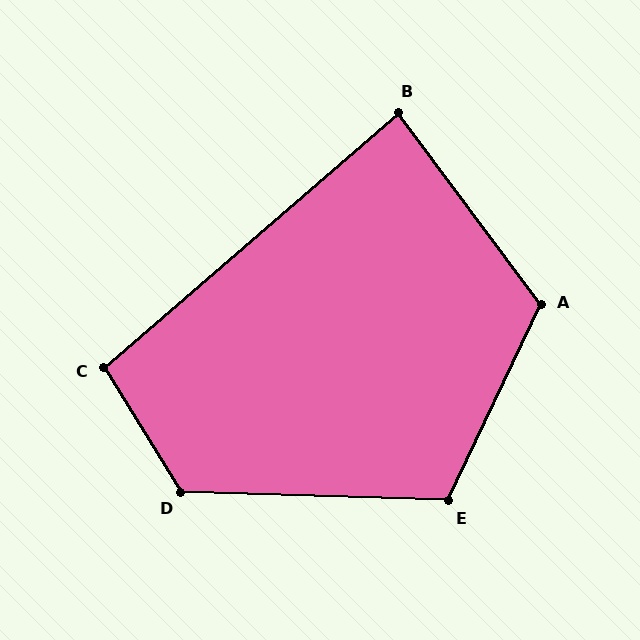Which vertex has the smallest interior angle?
B, at approximately 86 degrees.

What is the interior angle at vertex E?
Approximately 113 degrees (obtuse).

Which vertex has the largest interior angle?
D, at approximately 123 degrees.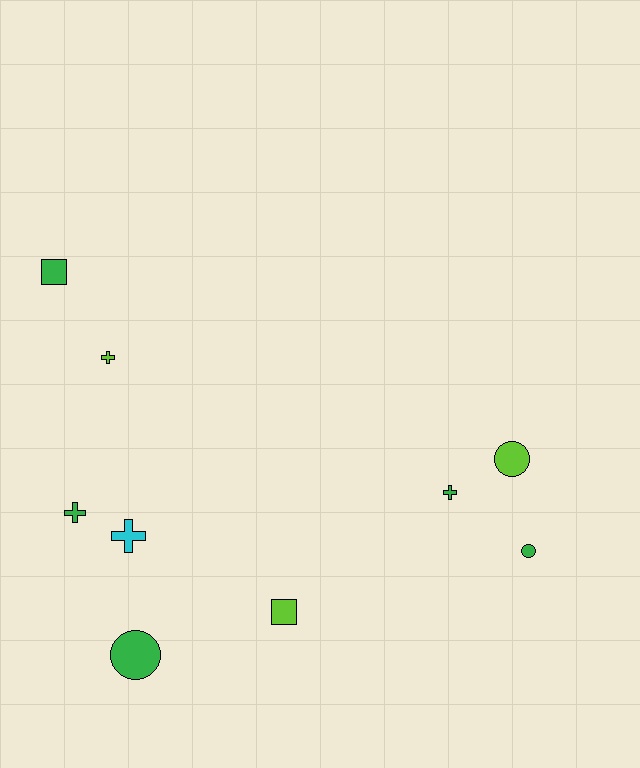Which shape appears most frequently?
Cross, with 4 objects.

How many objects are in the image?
There are 9 objects.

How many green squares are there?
There is 1 green square.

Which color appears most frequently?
Green, with 5 objects.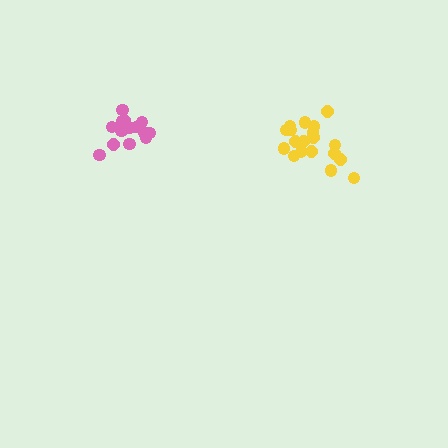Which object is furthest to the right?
The yellow cluster is rightmost.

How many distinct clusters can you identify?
There are 2 distinct clusters.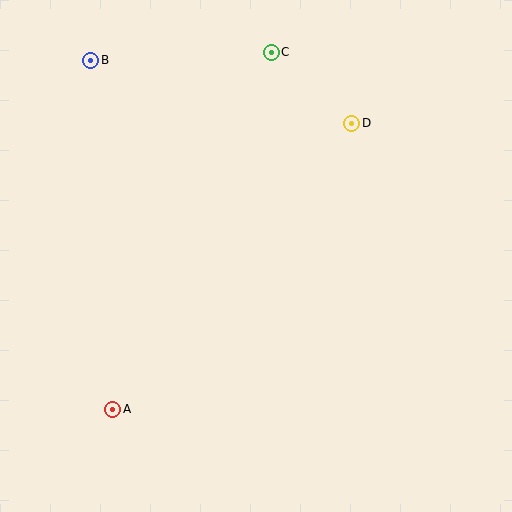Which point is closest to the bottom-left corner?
Point A is closest to the bottom-left corner.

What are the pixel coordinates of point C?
Point C is at (271, 52).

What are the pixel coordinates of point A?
Point A is at (113, 409).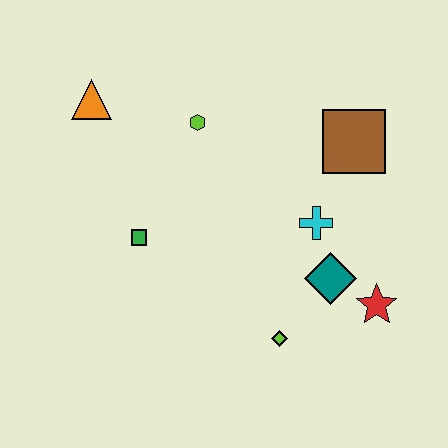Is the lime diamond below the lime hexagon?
Yes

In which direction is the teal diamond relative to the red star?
The teal diamond is to the left of the red star.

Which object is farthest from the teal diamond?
The orange triangle is farthest from the teal diamond.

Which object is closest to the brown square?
The cyan cross is closest to the brown square.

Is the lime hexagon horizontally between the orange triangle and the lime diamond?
Yes